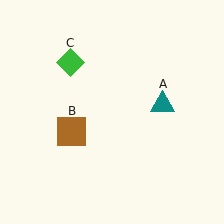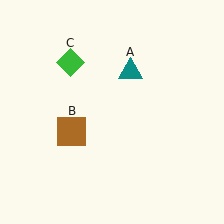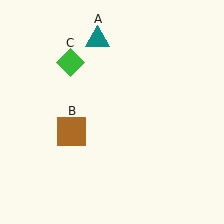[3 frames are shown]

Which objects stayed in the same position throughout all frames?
Brown square (object B) and green diamond (object C) remained stationary.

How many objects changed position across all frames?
1 object changed position: teal triangle (object A).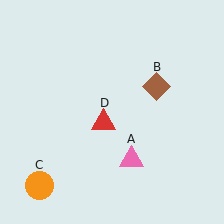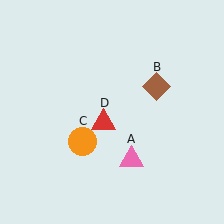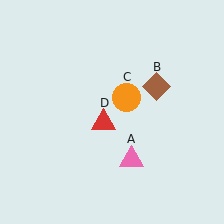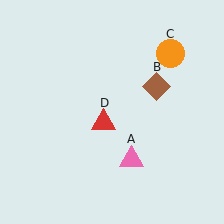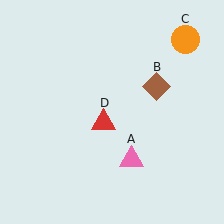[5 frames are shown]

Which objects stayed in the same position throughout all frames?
Pink triangle (object A) and brown diamond (object B) and red triangle (object D) remained stationary.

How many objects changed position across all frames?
1 object changed position: orange circle (object C).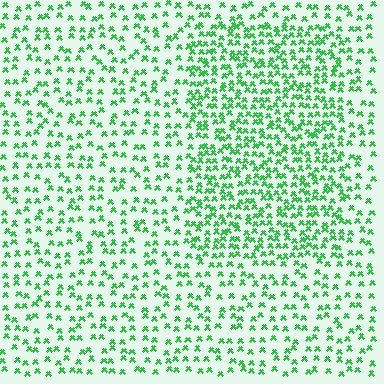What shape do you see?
I see a rectangle.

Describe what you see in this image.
The image contains small green elements arranged at two different densities. A rectangle-shaped region is visible where the elements are more densely packed than the surrounding area.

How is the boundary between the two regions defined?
The boundary is defined by a change in element density (approximately 1.9x ratio). All elements are the same color, size, and shape.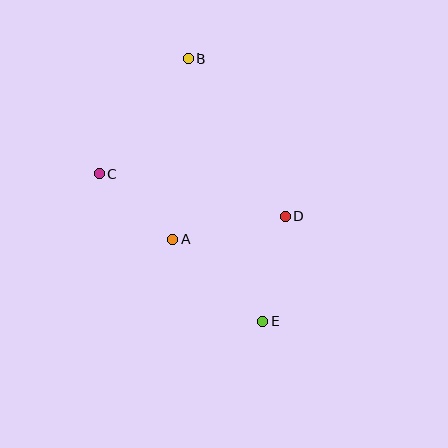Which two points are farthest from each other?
Points B and E are farthest from each other.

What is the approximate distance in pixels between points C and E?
The distance between C and E is approximately 220 pixels.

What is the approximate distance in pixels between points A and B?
The distance between A and B is approximately 181 pixels.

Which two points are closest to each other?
Points A and C are closest to each other.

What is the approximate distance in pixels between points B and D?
The distance between B and D is approximately 185 pixels.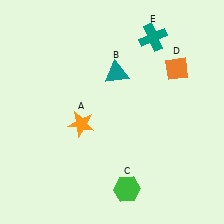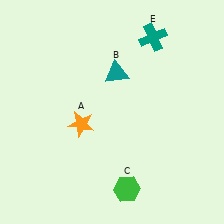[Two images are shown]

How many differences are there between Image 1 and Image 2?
There is 1 difference between the two images.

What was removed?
The orange diamond (D) was removed in Image 2.